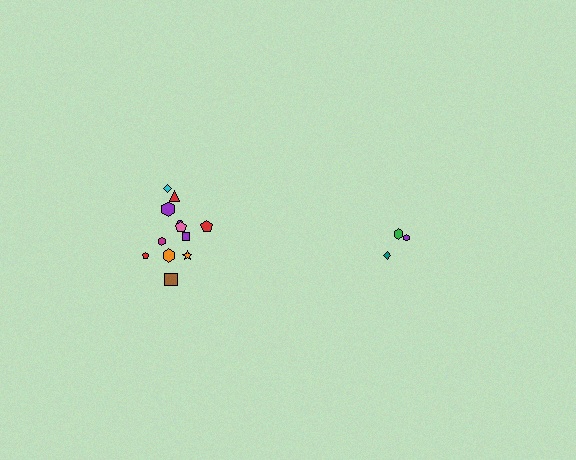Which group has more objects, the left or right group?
The left group.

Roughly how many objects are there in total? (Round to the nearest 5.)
Roughly 15 objects in total.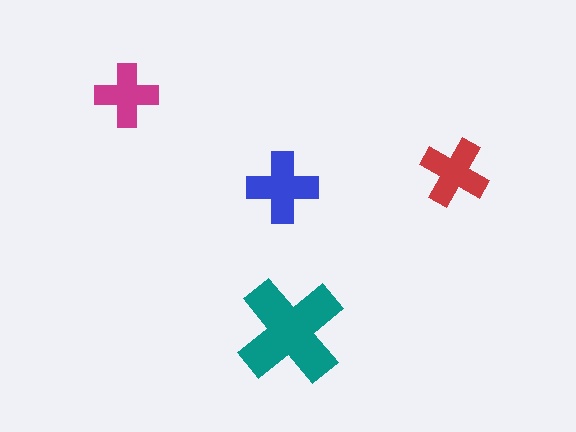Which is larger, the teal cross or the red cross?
The teal one.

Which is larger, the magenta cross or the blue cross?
The blue one.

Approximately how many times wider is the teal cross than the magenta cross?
About 1.5 times wider.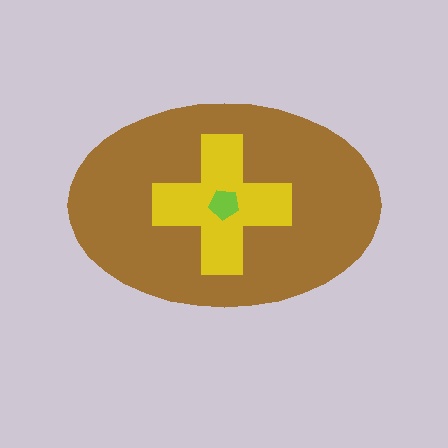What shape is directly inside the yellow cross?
The lime pentagon.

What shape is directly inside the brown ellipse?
The yellow cross.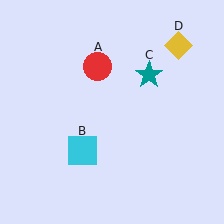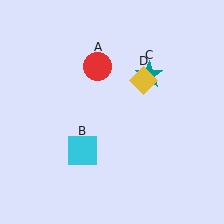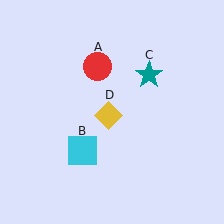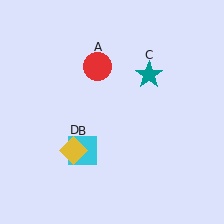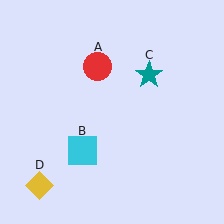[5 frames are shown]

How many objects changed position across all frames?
1 object changed position: yellow diamond (object D).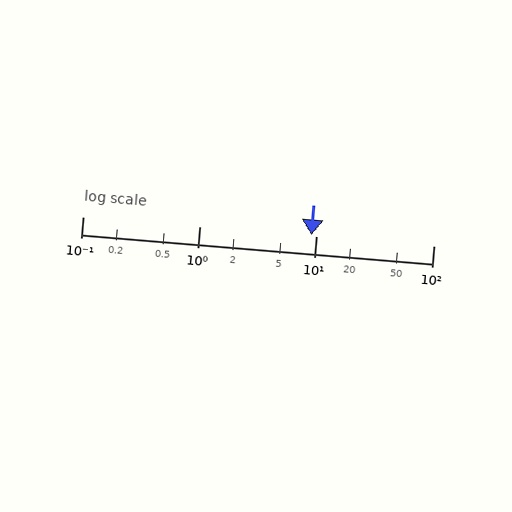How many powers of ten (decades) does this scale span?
The scale spans 3 decades, from 0.1 to 100.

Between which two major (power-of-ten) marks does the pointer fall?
The pointer is between 1 and 10.